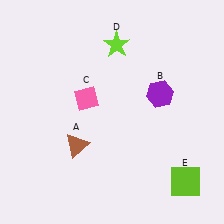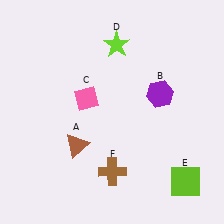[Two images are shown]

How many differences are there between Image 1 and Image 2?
There is 1 difference between the two images.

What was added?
A brown cross (F) was added in Image 2.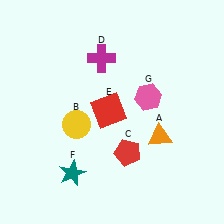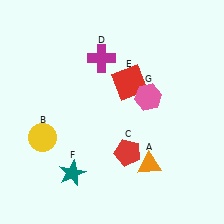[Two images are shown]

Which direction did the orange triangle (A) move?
The orange triangle (A) moved down.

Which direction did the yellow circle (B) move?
The yellow circle (B) moved left.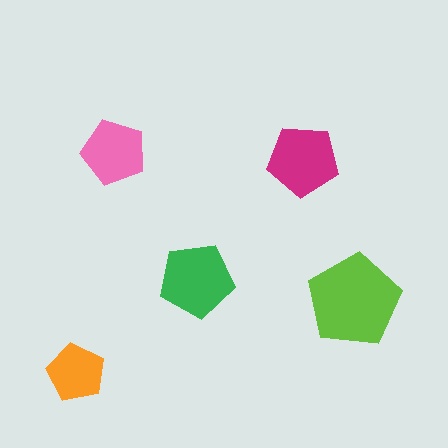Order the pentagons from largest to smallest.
the lime one, the green one, the magenta one, the pink one, the orange one.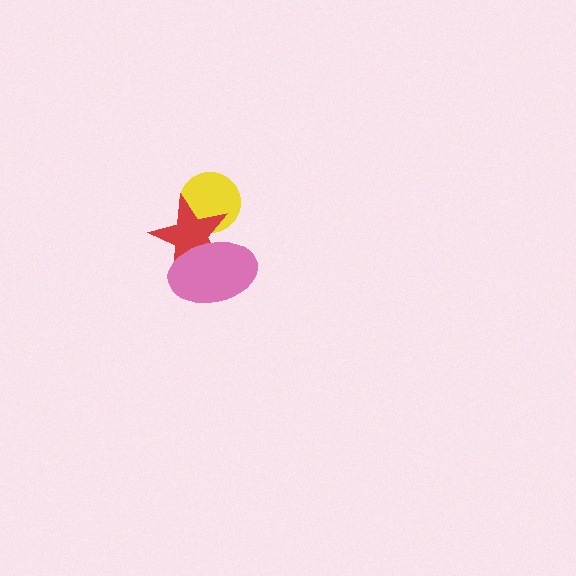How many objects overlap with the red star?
2 objects overlap with the red star.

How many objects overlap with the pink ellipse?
1 object overlaps with the pink ellipse.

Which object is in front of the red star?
The pink ellipse is in front of the red star.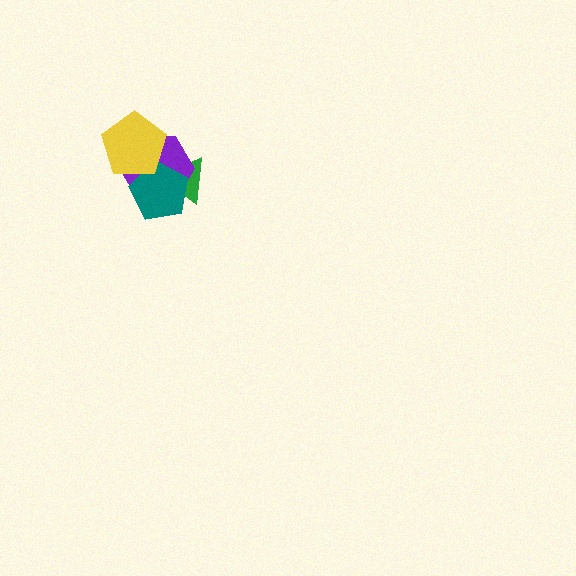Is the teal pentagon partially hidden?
Yes, it is partially covered by another shape.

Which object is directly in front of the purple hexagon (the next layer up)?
The teal pentagon is directly in front of the purple hexagon.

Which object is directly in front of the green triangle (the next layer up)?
The purple hexagon is directly in front of the green triangle.